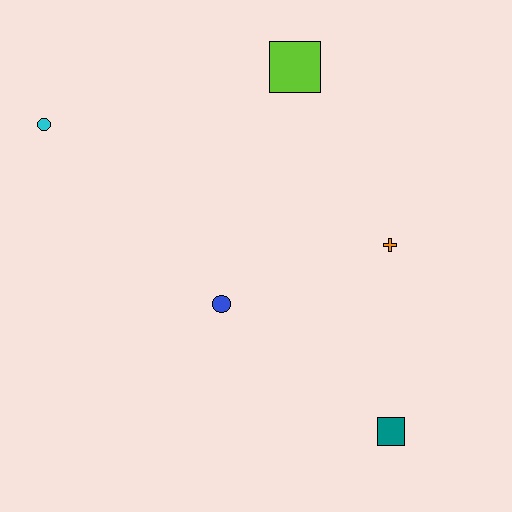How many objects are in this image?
There are 5 objects.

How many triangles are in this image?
There are no triangles.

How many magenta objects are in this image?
There are no magenta objects.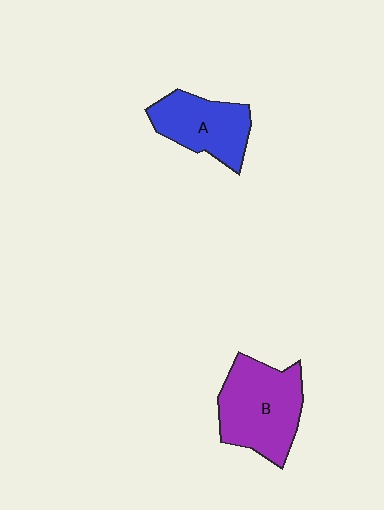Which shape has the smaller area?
Shape A (blue).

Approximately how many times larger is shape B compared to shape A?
Approximately 1.3 times.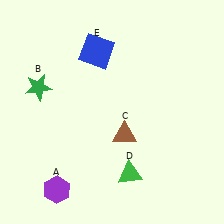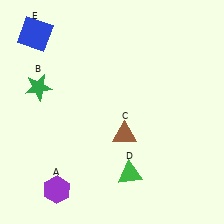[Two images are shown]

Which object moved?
The blue square (E) moved left.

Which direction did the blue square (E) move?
The blue square (E) moved left.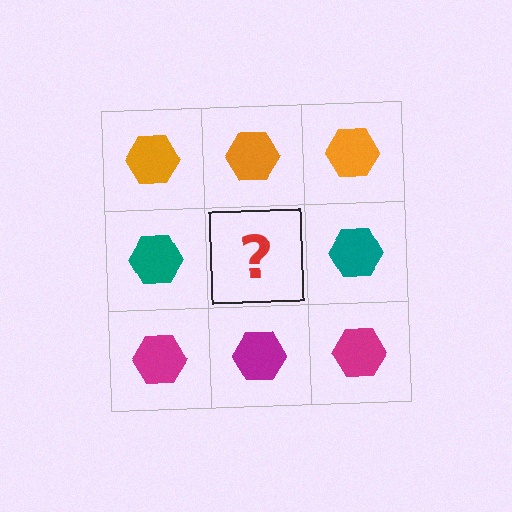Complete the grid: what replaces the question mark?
The question mark should be replaced with a teal hexagon.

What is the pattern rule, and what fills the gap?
The rule is that each row has a consistent color. The gap should be filled with a teal hexagon.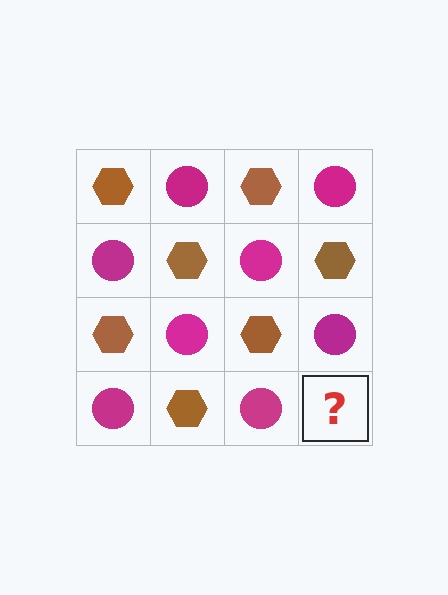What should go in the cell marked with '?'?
The missing cell should contain a brown hexagon.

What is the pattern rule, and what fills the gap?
The rule is that it alternates brown hexagon and magenta circle in a checkerboard pattern. The gap should be filled with a brown hexagon.